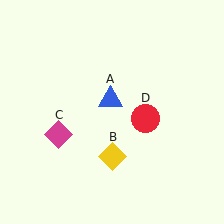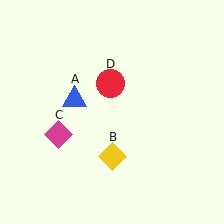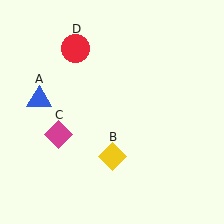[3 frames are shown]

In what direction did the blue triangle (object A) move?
The blue triangle (object A) moved left.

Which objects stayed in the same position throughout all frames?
Yellow diamond (object B) and magenta diamond (object C) remained stationary.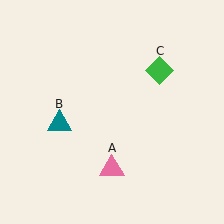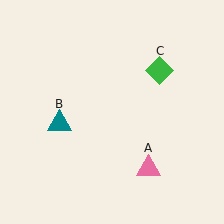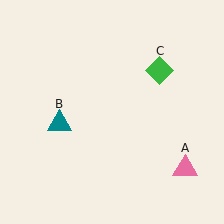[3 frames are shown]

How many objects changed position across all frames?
1 object changed position: pink triangle (object A).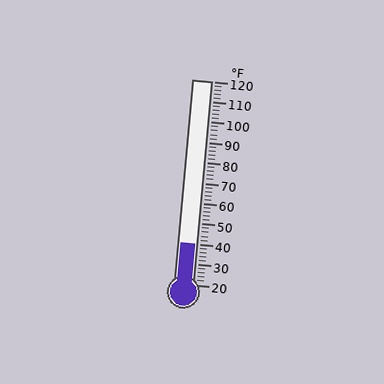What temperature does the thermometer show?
The thermometer shows approximately 40°F.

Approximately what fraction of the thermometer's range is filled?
The thermometer is filled to approximately 20% of its range.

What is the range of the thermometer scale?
The thermometer scale ranges from 20°F to 120°F.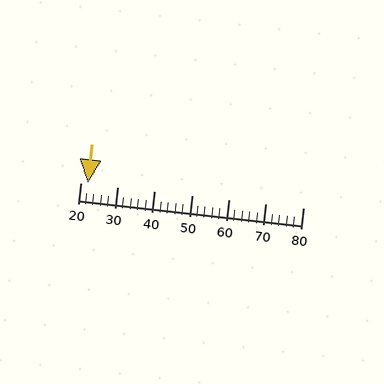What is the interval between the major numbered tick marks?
The major tick marks are spaced 10 units apart.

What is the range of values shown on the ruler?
The ruler shows values from 20 to 80.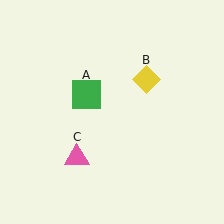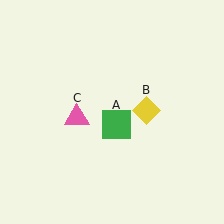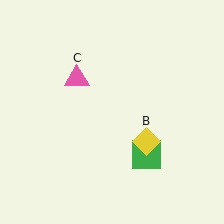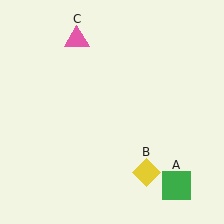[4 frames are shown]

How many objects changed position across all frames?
3 objects changed position: green square (object A), yellow diamond (object B), pink triangle (object C).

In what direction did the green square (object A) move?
The green square (object A) moved down and to the right.